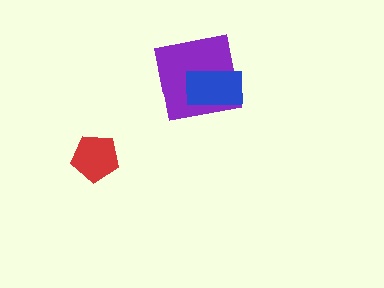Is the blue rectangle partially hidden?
No, no other shape covers it.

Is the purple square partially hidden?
Yes, it is partially covered by another shape.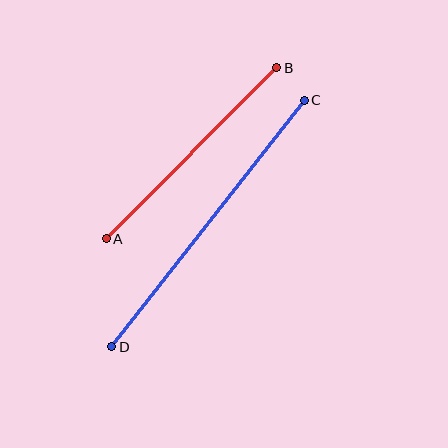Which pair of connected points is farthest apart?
Points C and D are farthest apart.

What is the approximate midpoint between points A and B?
The midpoint is at approximately (191, 153) pixels.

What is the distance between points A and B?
The distance is approximately 241 pixels.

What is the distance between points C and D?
The distance is approximately 313 pixels.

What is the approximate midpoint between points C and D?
The midpoint is at approximately (208, 223) pixels.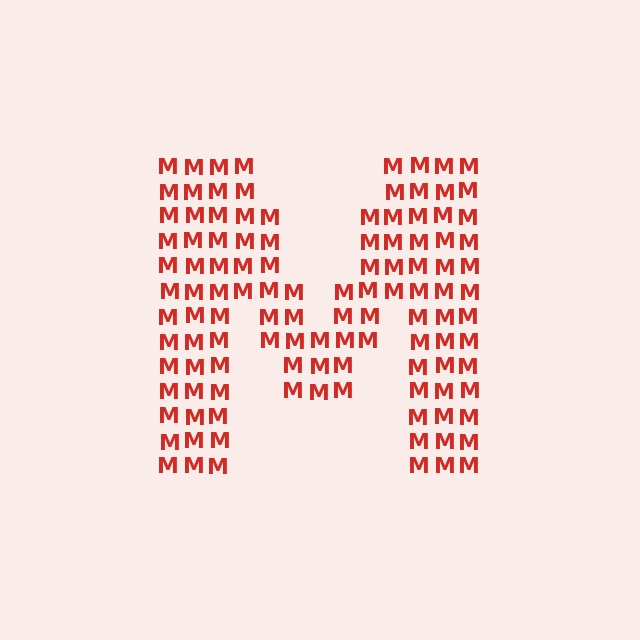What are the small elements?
The small elements are letter M's.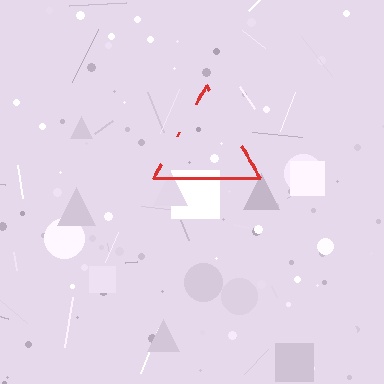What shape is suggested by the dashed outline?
The dashed outline suggests a triangle.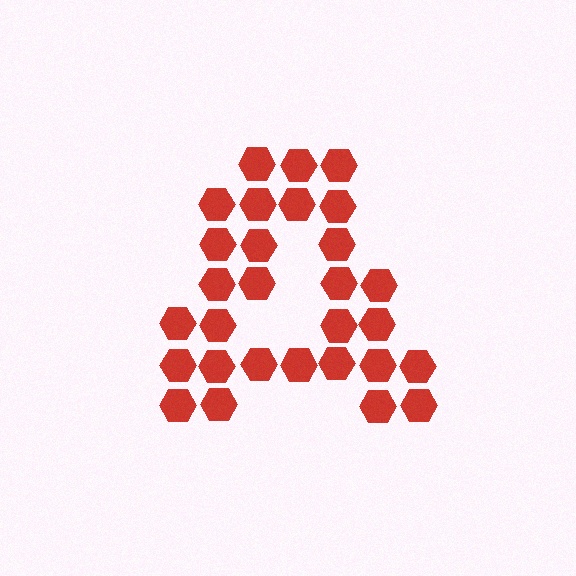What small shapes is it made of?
It is made of small hexagons.